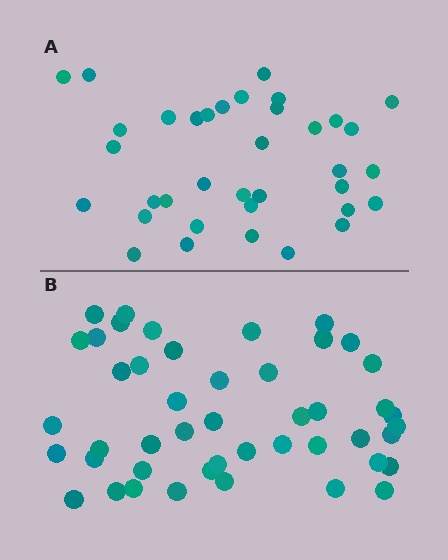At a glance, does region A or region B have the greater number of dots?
Region B (the bottom region) has more dots.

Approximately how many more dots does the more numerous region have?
Region B has roughly 10 or so more dots than region A.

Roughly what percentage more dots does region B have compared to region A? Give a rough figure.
About 30% more.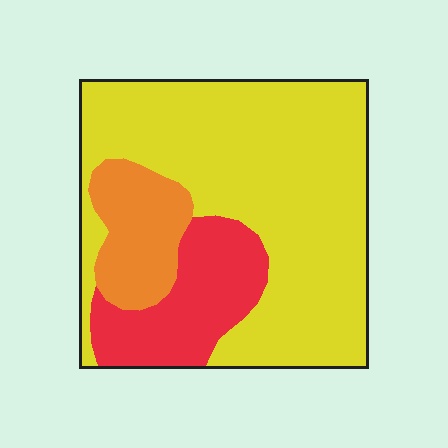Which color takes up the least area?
Orange, at roughly 15%.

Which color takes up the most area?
Yellow, at roughly 65%.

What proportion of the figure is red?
Red takes up about one fifth (1/5) of the figure.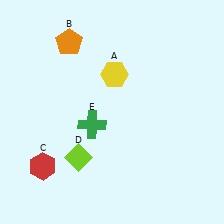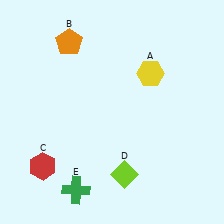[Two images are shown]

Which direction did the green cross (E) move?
The green cross (E) moved down.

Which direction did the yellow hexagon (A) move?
The yellow hexagon (A) moved right.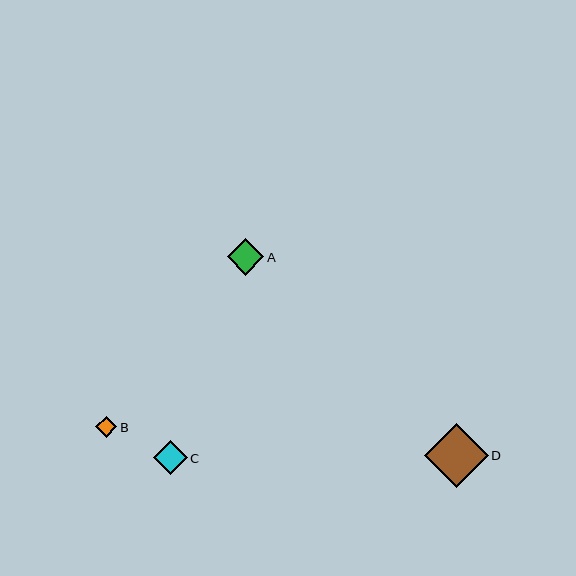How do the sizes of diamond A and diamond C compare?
Diamond A and diamond C are approximately the same size.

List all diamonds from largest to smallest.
From largest to smallest: D, A, C, B.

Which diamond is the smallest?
Diamond B is the smallest with a size of approximately 21 pixels.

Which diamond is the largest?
Diamond D is the largest with a size of approximately 64 pixels.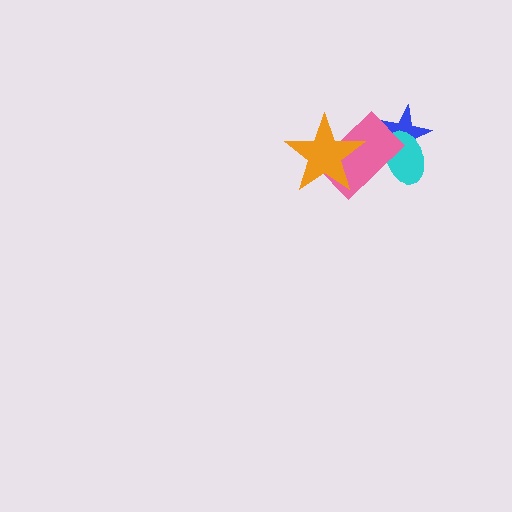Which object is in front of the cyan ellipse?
The pink rectangle is in front of the cyan ellipse.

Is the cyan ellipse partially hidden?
Yes, it is partially covered by another shape.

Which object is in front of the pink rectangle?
The orange star is in front of the pink rectangle.